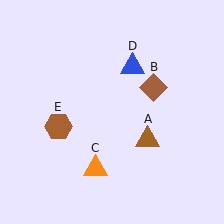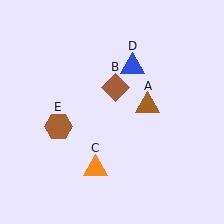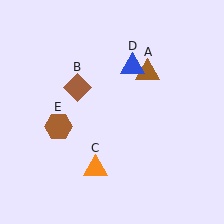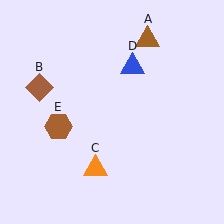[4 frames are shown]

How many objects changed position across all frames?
2 objects changed position: brown triangle (object A), brown diamond (object B).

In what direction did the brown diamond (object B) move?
The brown diamond (object B) moved left.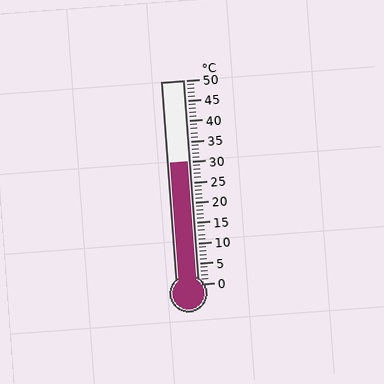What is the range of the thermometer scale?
The thermometer scale ranges from 0°C to 50°C.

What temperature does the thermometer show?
The thermometer shows approximately 30°C.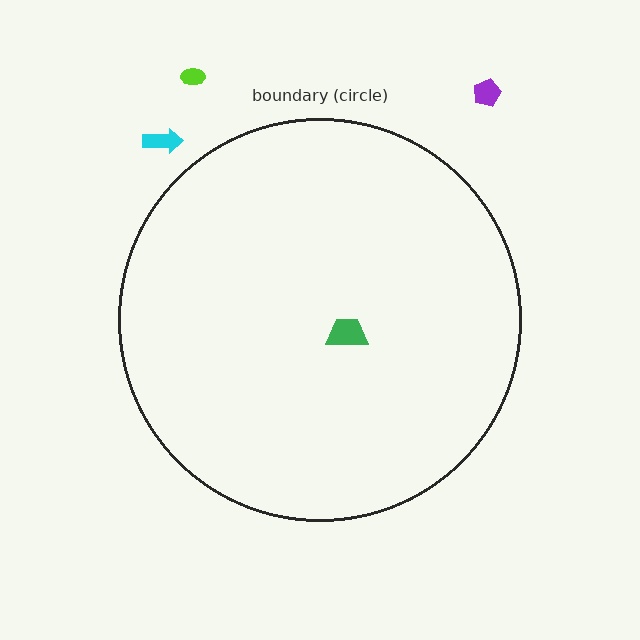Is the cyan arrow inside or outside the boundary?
Outside.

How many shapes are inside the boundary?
1 inside, 3 outside.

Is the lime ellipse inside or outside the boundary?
Outside.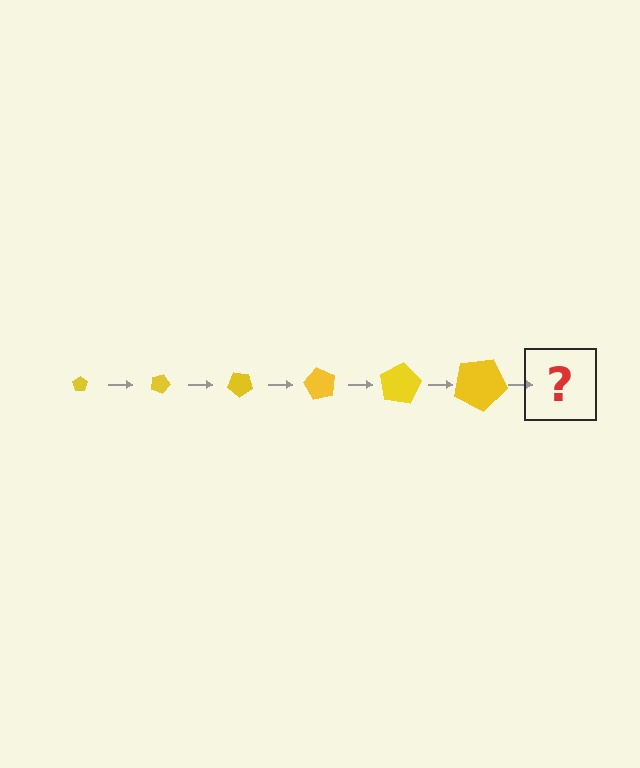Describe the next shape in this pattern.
It should be a pentagon, larger than the previous one and rotated 120 degrees from the start.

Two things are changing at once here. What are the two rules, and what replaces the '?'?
The two rules are that the pentagon grows larger each step and it rotates 20 degrees each step. The '?' should be a pentagon, larger than the previous one and rotated 120 degrees from the start.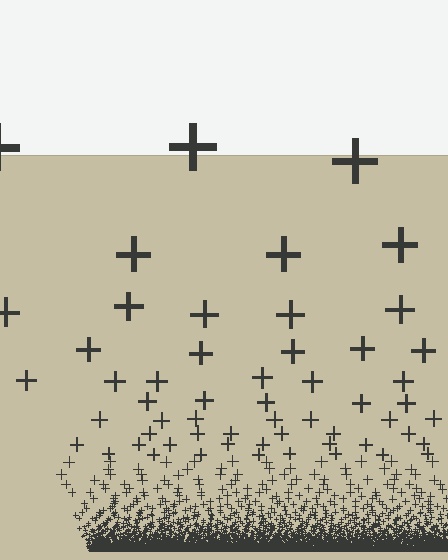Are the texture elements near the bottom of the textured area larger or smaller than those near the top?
Smaller. The gradient is inverted — elements near the bottom are smaller and denser.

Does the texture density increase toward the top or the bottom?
Density increases toward the bottom.